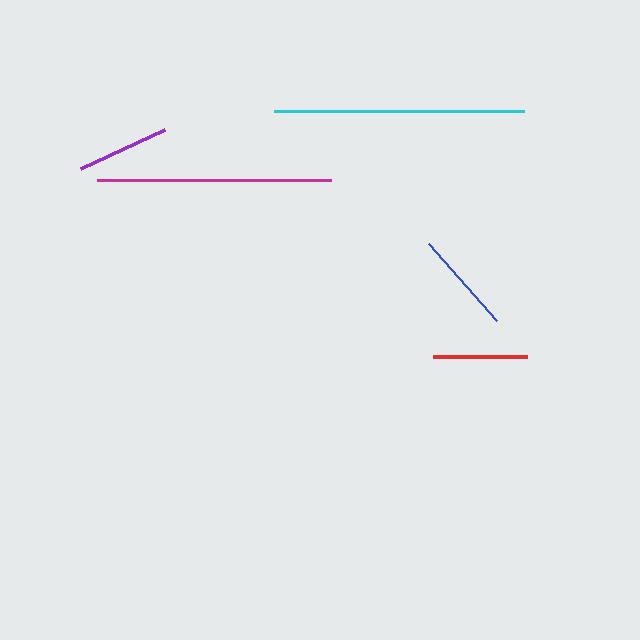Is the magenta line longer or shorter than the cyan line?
The cyan line is longer than the magenta line.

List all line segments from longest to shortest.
From longest to shortest: cyan, magenta, blue, red, purple.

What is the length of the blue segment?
The blue segment is approximately 102 pixels long.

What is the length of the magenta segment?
The magenta segment is approximately 234 pixels long.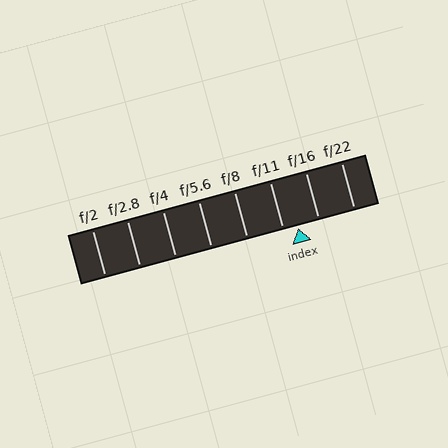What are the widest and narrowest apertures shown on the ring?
The widest aperture shown is f/2 and the narrowest is f/22.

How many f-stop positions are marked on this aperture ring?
There are 8 f-stop positions marked.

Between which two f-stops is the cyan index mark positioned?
The index mark is between f/11 and f/16.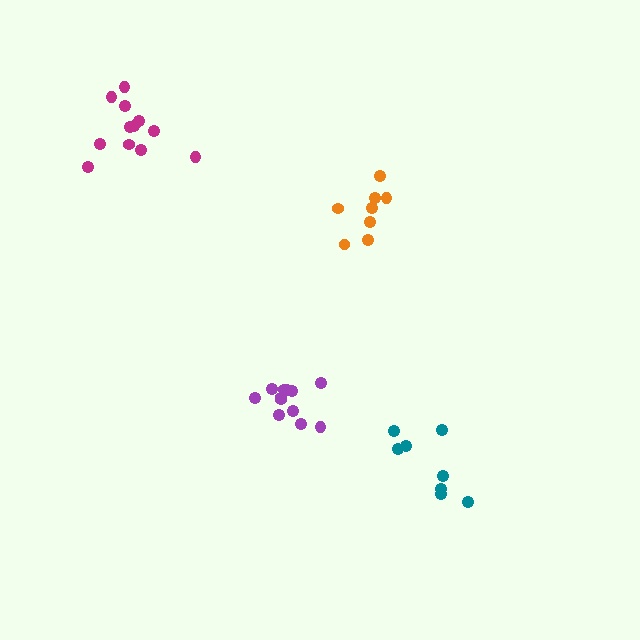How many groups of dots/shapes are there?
There are 4 groups.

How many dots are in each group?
Group 1: 8 dots, Group 2: 12 dots, Group 3: 8 dots, Group 4: 12 dots (40 total).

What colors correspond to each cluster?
The clusters are colored: orange, magenta, teal, purple.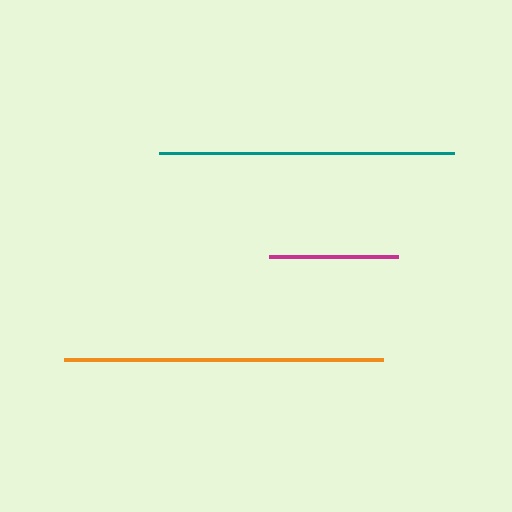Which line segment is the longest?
The orange line is the longest at approximately 319 pixels.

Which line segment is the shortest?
The magenta line is the shortest at approximately 130 pixels.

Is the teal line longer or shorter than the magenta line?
The teal line is longer than the magenta line.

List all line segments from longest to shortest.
From longest to shortest: orange, teal, magenta.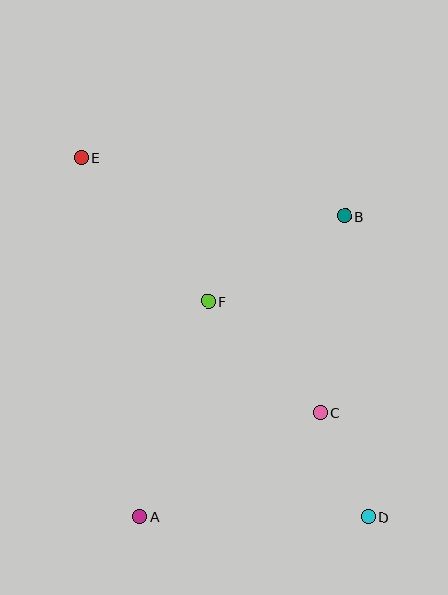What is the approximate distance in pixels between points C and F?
The distance between C and F is approximately 158 pixels.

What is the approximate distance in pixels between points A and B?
The distance between A and B is approximately 364 pixels.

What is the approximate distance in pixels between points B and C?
The distance between B and C is approximately 198 pixels.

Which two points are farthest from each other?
Points D and E are farthest from each other.